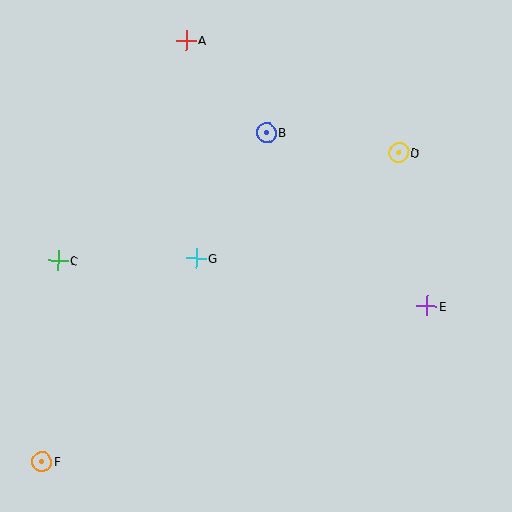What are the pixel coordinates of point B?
Point B is at (267, 133).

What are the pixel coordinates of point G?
Point G is at (196, 258).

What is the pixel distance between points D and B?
The distance between D and B is 133 pixels.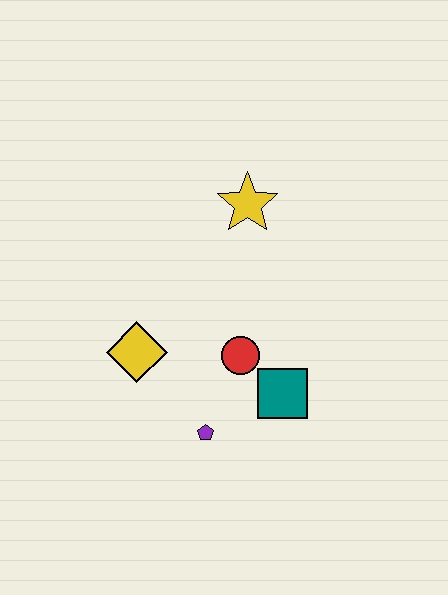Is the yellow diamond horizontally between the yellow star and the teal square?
No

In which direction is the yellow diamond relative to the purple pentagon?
The yellow diamond is above the purple pentagon.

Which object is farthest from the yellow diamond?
The yellow star is farthest from the yellow diamond.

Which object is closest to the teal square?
The red circle is closest to the teal square.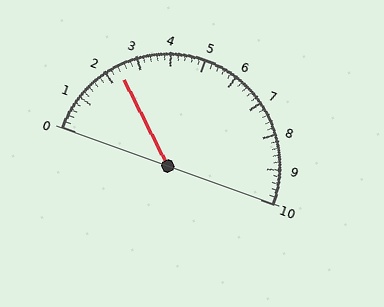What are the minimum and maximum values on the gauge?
The gauge ranges from 0 to 10.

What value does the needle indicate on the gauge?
The needle indicates approximately 2.4.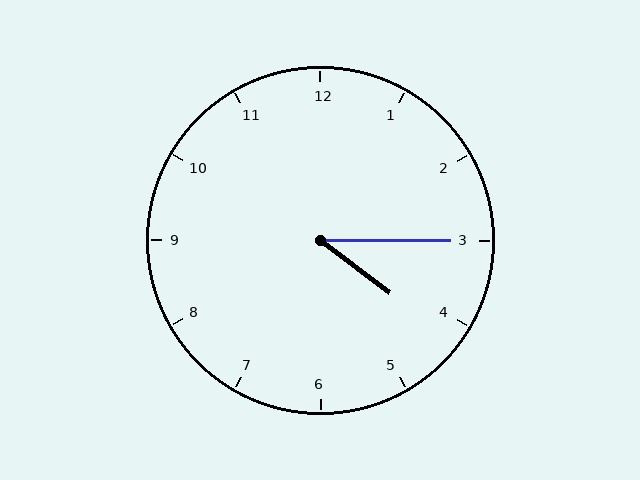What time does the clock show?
4:15.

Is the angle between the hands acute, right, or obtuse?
It is acute.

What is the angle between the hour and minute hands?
Approximately 38 degrees.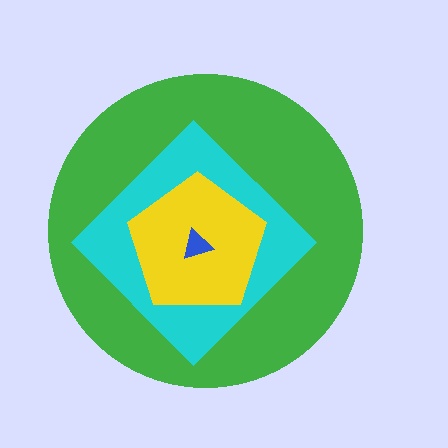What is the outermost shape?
The green circle.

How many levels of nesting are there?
4.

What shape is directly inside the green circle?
The cyan diamond.